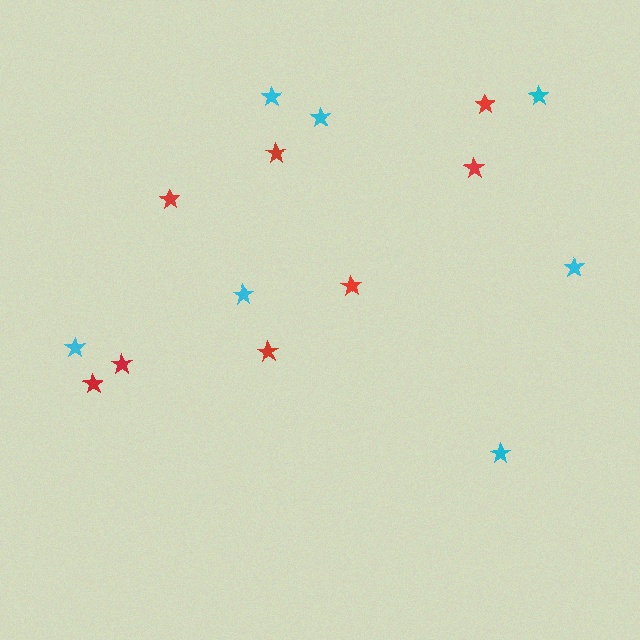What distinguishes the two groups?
There are 2 groups: one group of red stars (8) and one group of cyan stars (7).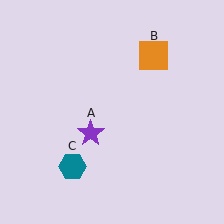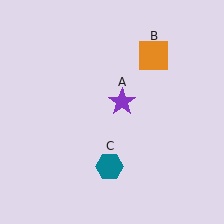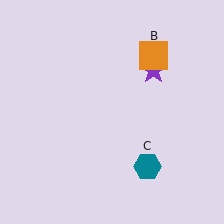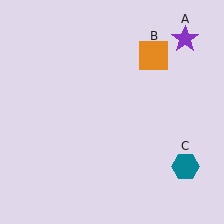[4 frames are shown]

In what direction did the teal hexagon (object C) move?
The teal hexagon (object C) moved right.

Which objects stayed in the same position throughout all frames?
Orange square (object B) remained stationary.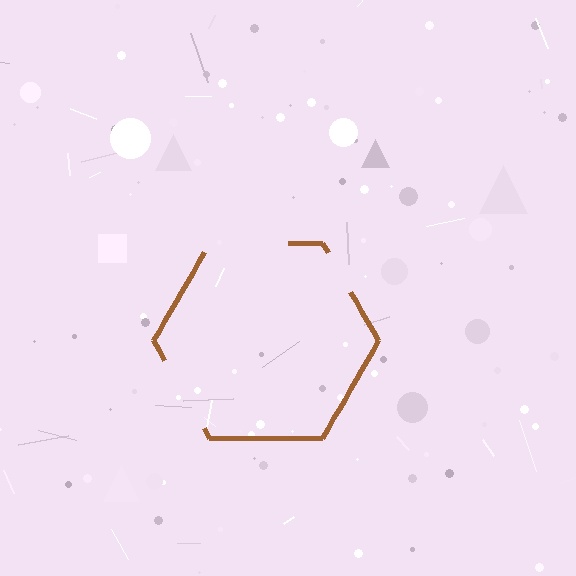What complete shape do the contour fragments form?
The contour fragments form a hexagon.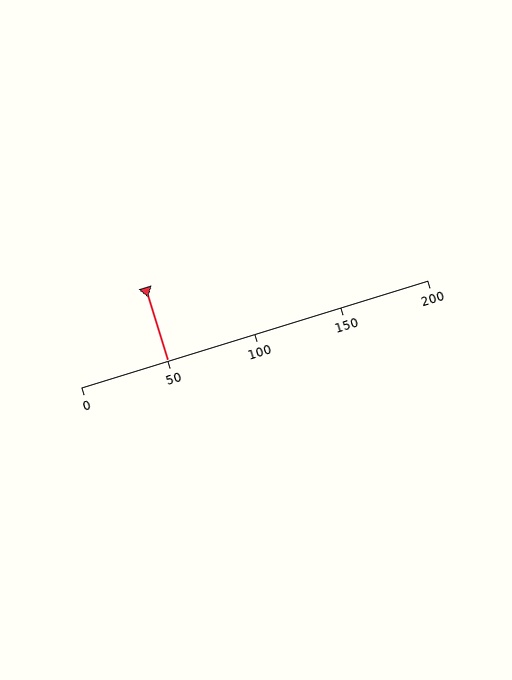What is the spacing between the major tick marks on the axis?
The major ticks are spaced 50 apart.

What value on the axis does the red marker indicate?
The marker indicates approximately 50.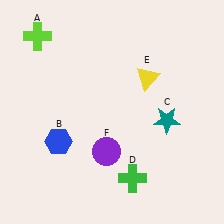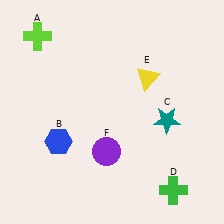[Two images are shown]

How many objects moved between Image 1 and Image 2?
1 object moved between the two images.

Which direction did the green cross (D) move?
The green cross (D) moved right.